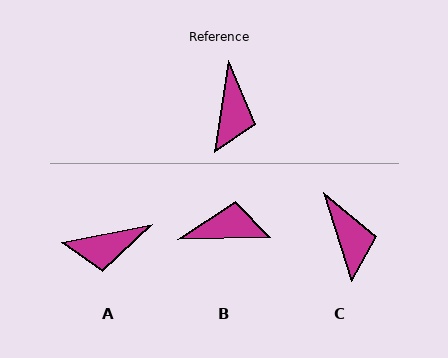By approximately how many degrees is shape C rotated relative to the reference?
Approximately 27 degrees counter-clockwise.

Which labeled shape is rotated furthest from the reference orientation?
B, about 101 degrees away.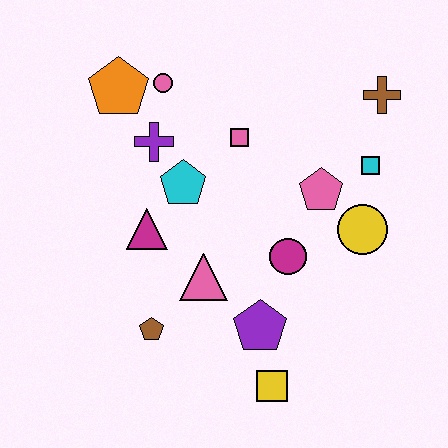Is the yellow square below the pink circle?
Yes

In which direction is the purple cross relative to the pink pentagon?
The purple cross is to the left of the pink pentagon.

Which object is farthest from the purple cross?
The yellow square is farthest from the purple cross.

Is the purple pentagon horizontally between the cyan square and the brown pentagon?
Yes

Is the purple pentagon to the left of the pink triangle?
No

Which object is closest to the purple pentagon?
The yellow square is closest to the purple pentagon.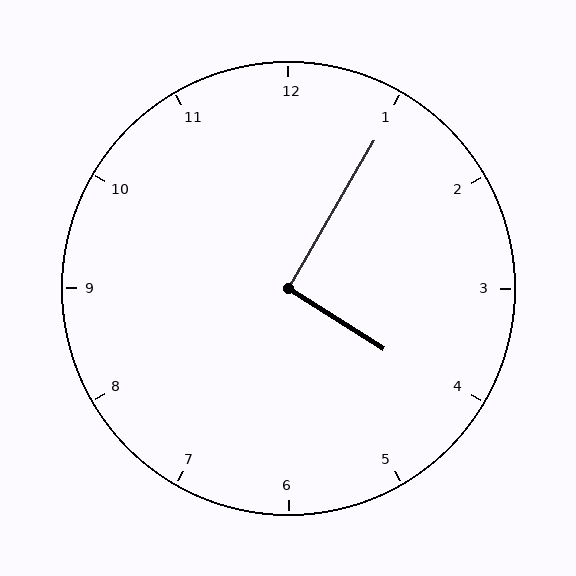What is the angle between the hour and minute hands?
Approximately 92 degrees.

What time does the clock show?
4:05.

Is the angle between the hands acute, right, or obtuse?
It is right.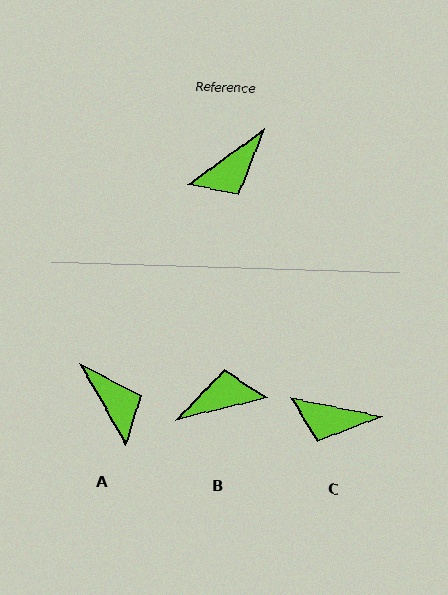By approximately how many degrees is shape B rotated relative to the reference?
Approximately 158 degrees counter-clockwise.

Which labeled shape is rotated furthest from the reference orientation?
B, about 158 degrees away.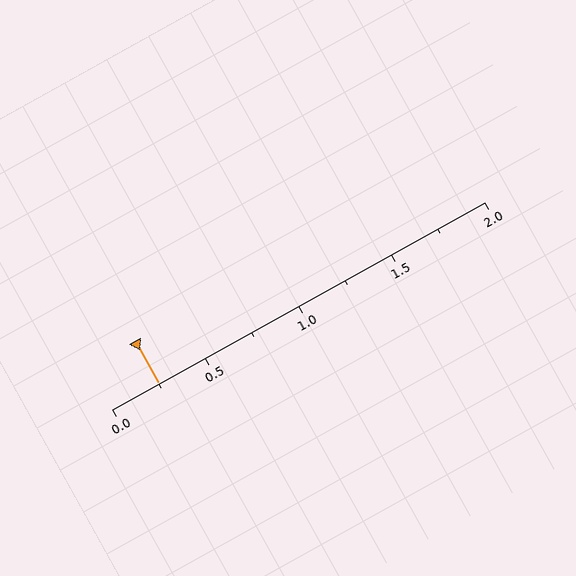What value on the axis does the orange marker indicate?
The marker indicates approximately 0.25.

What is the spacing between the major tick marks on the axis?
The major ticks are spaced 0.5 apart.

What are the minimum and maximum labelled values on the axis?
The axis runs from 0.0 to 2.0.